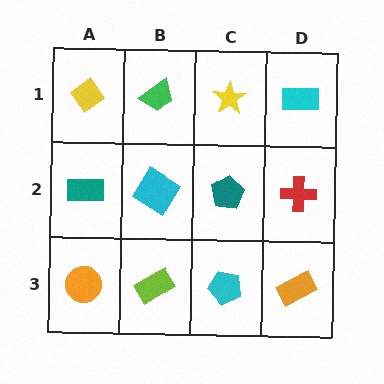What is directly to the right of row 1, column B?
A yellow star.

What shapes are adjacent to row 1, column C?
A teal pentagon (row 2, column C), a green trapezoid (row 1, column B), a cyan rectangle (row 1, column D).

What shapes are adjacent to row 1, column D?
A red cross (row 2, column D), a yellow star (row 1, column C).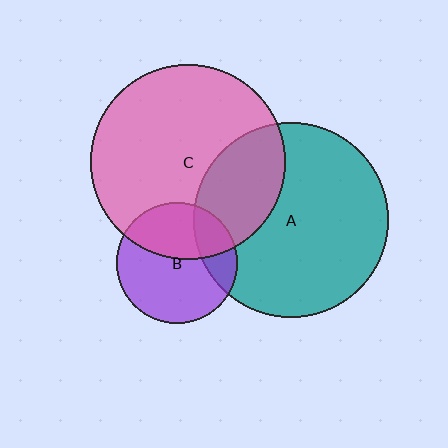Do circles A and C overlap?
Yes.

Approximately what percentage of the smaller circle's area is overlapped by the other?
Approximately 30%.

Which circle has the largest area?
Circle A (teal).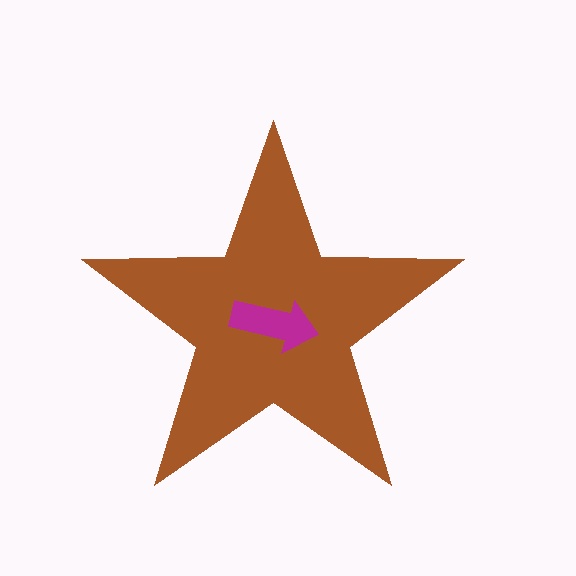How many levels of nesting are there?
2.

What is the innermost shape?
The magenta arrow.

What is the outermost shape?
The brown star.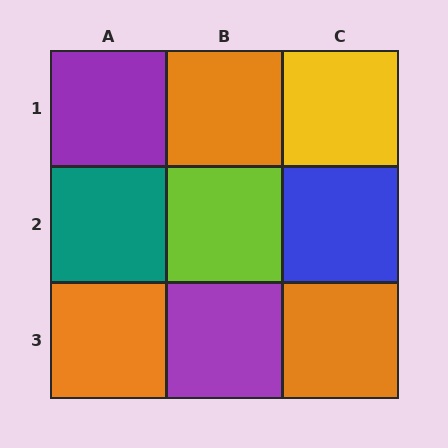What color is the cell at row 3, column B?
Purple.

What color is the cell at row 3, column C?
Orange.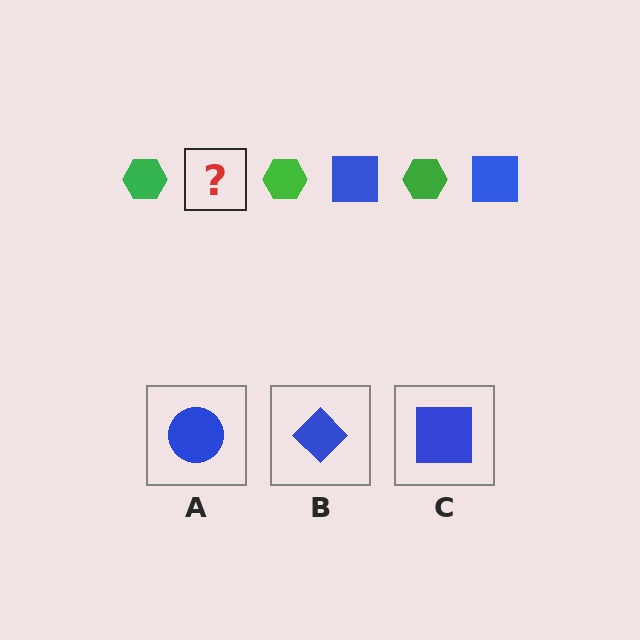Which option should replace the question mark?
Option C.